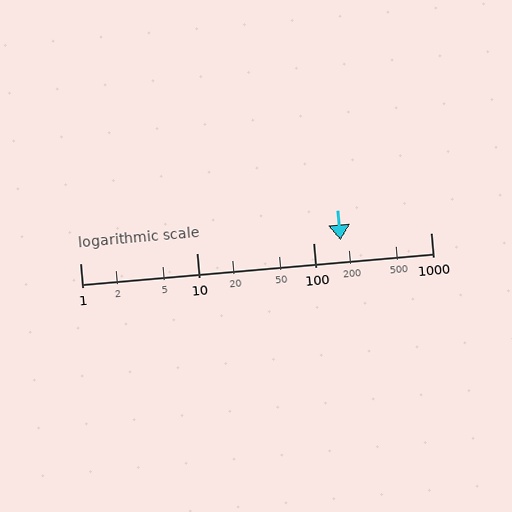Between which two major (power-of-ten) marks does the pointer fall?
The pointer is between 100 and 1000.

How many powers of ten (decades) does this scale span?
The scale spans 3 decades, from 1 to 1000.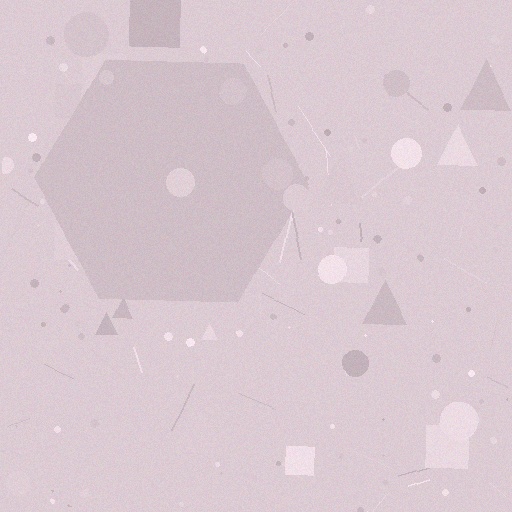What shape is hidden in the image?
A hexagon is hidden in the image.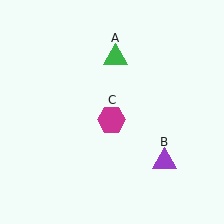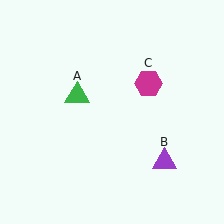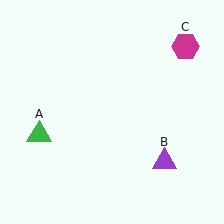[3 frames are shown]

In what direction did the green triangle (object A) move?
The green triangle (object A) moved down and to the left.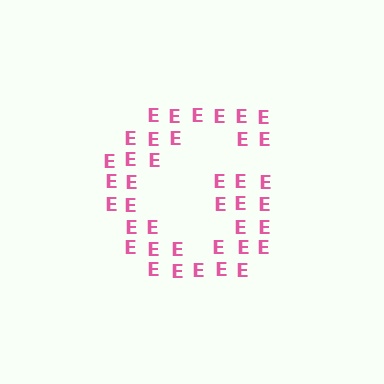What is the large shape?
The large shape is the letter G.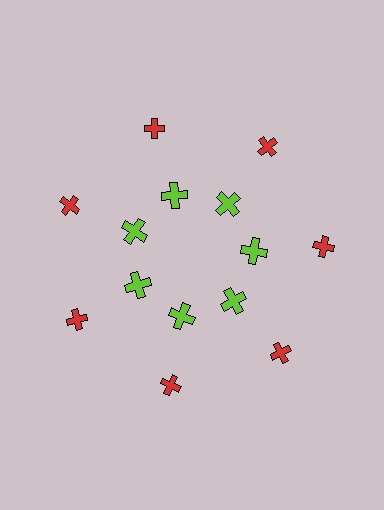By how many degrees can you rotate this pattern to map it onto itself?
The pattern maps onto itself every 51 degrees of rotation.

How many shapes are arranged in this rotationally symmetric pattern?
There are 14 shapes, arranged in 7 groups of 2.